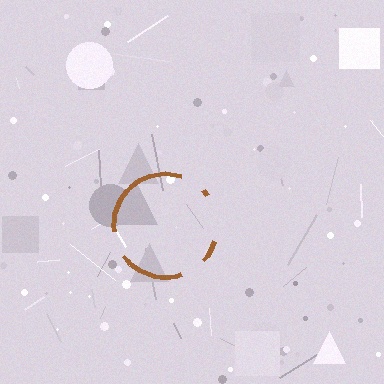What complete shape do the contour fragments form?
The contour fragments form a circle.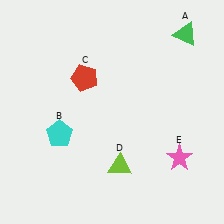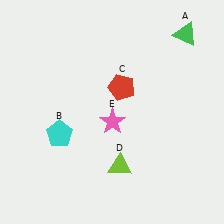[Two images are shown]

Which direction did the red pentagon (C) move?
The red pentagon (C) moved right.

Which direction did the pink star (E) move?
The pink star (E) moved left.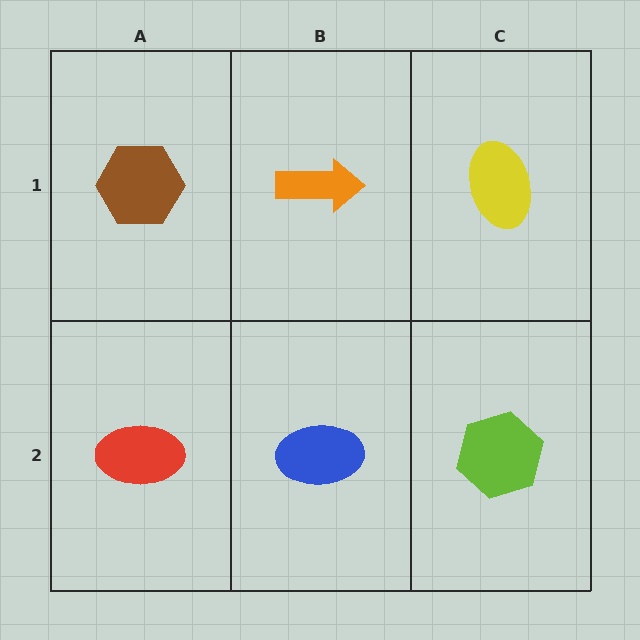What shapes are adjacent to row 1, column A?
A red ellipse (row 2, column A), an orange arrow (row 1, column B).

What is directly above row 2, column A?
A brown hexagon.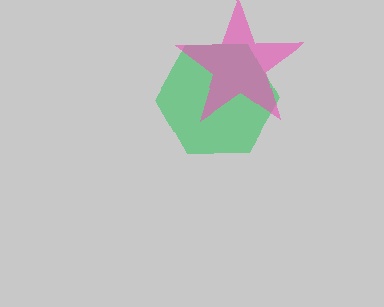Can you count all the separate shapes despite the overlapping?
Yes, there are 2 separate shapes.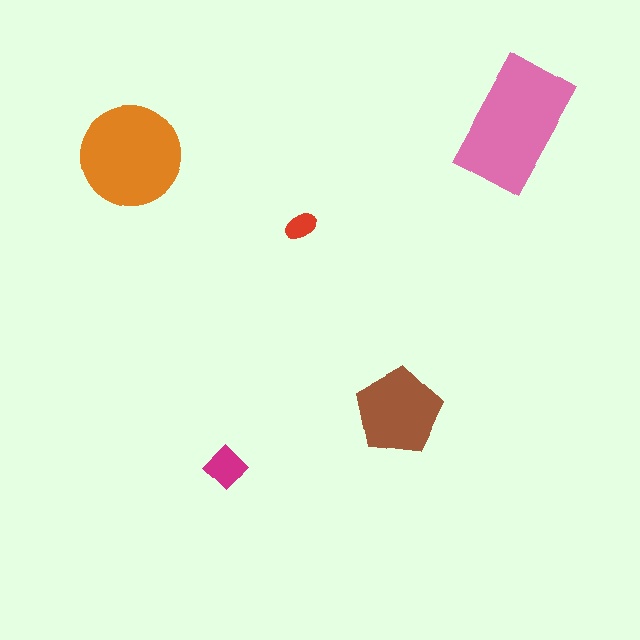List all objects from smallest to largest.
The red ellipse, the magenta diamond, the brown pentagon, the orange circle, the pink rectangle.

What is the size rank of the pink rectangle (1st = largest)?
1st.